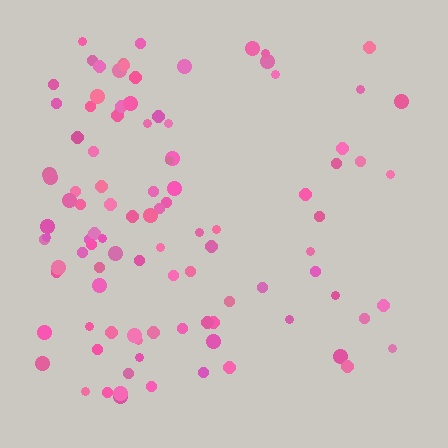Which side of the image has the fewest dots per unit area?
The right.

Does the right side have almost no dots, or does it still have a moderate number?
Still a moderate number, just noticeably fewer than the left.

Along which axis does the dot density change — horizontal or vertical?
Horizontal.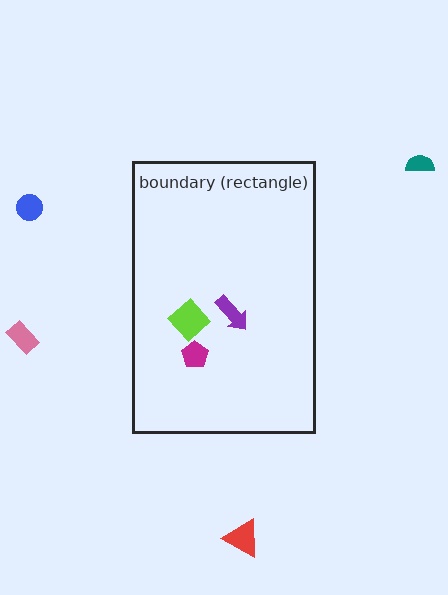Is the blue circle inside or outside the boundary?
Outside.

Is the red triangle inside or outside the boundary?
Outside.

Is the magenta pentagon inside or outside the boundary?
Inside.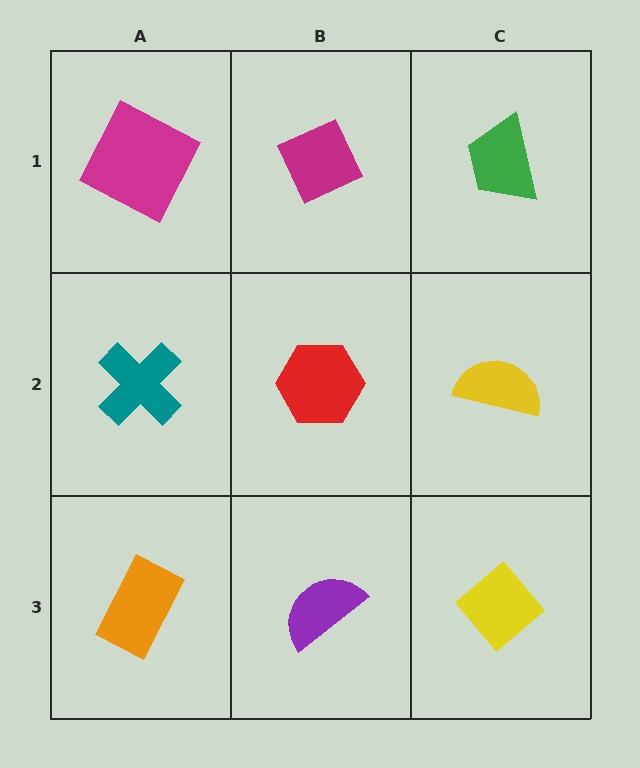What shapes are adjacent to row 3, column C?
A yellow semicircle (row 2, column C), a purple semicircle (row 3, column B).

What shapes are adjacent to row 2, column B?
A magenta diamond (row 1, column B), a purple semicircle (row 3, column B), a teal cross (row 2, column A), a yellow semicircle (row 2, column C).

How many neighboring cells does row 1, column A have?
2.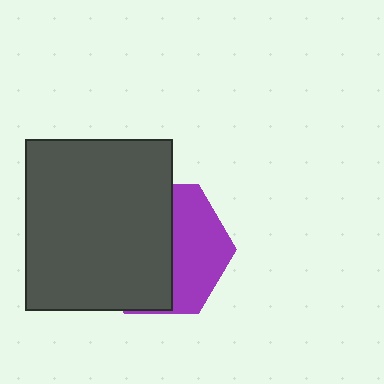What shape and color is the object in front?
The object in front is a dark gray rectangle.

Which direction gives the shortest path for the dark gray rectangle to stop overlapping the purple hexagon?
Moving left gives the shortest separation.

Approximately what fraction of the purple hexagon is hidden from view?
Roughly 60% of the purple hexagon is hidden behind the dark gray rectangle.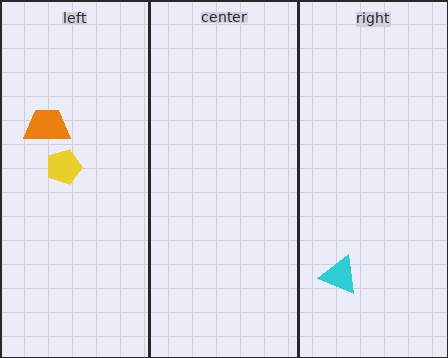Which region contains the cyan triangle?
The right region.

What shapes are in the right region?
The cyan triangle.